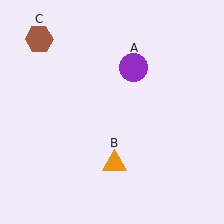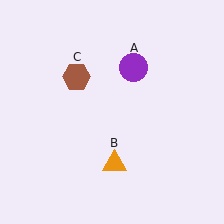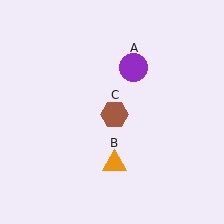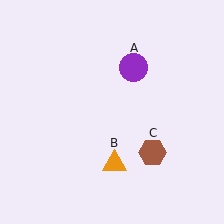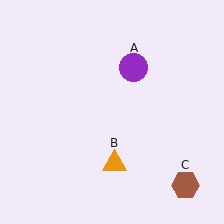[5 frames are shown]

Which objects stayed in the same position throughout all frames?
Purple circle (object A) and orange triangle (object B) remained stationary.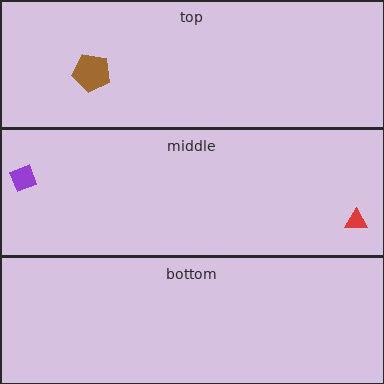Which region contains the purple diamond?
The middle region.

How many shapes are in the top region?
1.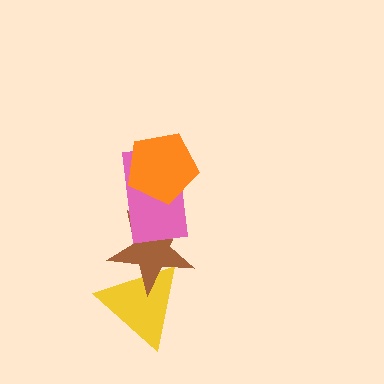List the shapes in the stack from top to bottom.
From top to bottom: the orange pentagon, the pink rectangle, the brown star, the yellow triangle.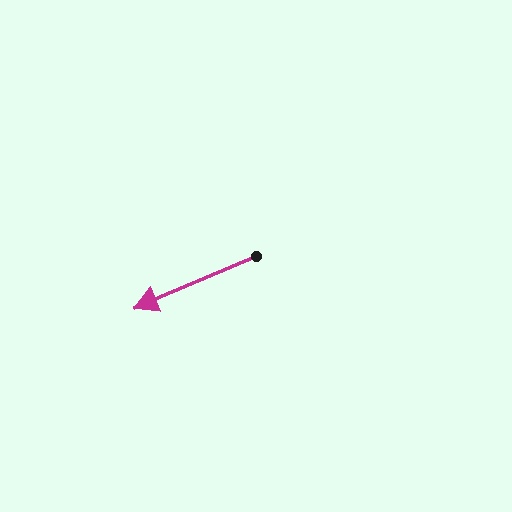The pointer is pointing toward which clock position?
Roughly 8 o'clock.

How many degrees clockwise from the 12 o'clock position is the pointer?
Approximately 247 degrees.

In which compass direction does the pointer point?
Southwest.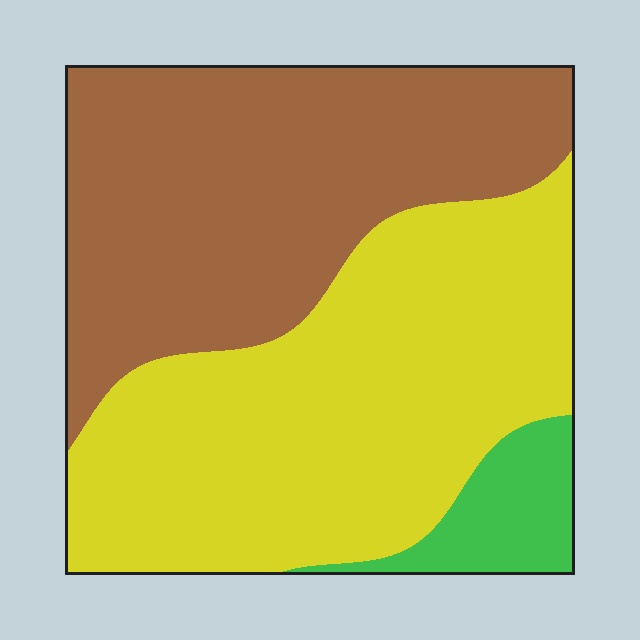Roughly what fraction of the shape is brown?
Brown covers roughly 45% of the shape.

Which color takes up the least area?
Green, at roughly 10%.